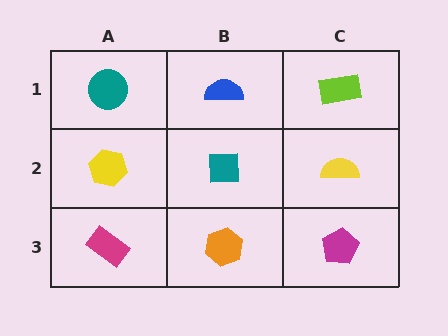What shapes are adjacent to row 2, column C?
A lime rectangle (row 1, column C), a magenta pentagon (row 3, column C), a teal square (row 2, column B).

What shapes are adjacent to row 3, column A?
A yellow hexagon (row 2, column A), an orange hexagon (row 3, column B).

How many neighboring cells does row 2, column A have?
3.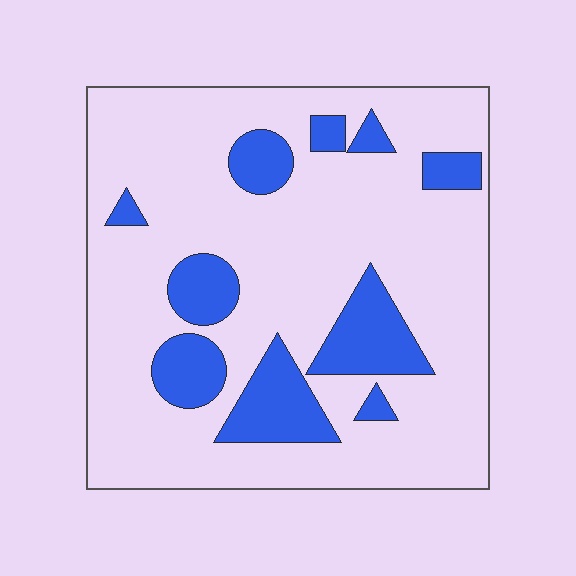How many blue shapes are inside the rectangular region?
10.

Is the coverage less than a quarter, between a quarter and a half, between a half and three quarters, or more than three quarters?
Less than a quarter.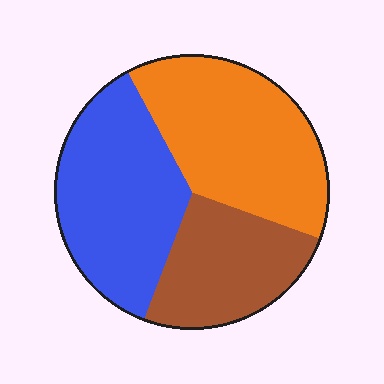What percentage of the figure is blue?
Blue takes up about three eighths (3/8) of the figure.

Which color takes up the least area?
Brown, at roughly 25%.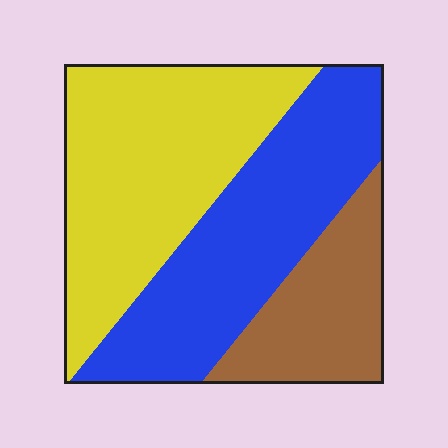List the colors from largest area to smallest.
From largest to smallest: yellow, blue, brown.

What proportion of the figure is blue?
Blue takes up between a third and a half of the figure.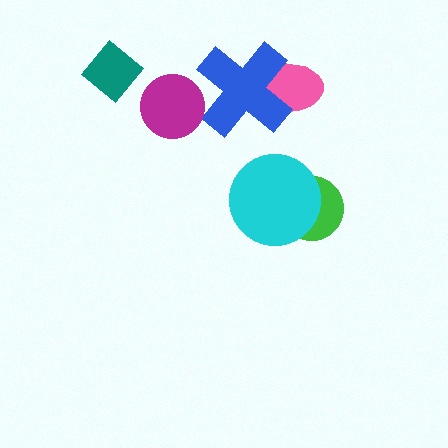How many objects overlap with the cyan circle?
1 object overlaps with the cyan circle.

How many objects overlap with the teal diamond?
0 objects overlap with the teal diamond.